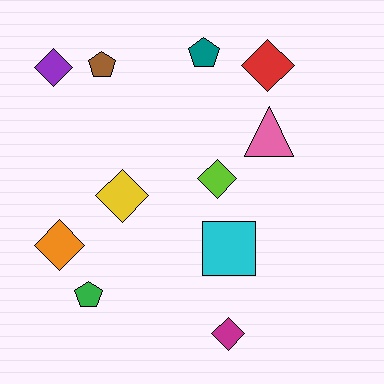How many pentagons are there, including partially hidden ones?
There are 3 pentagons.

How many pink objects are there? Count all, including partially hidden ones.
There is 1 pink object.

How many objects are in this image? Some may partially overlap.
There are 11 objects.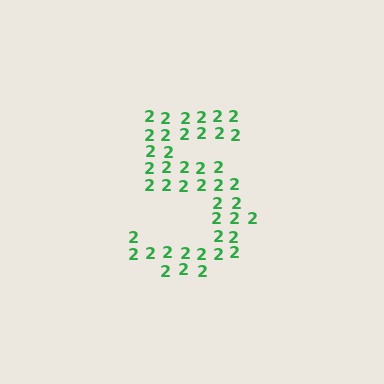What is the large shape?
The large shape is the digit 5.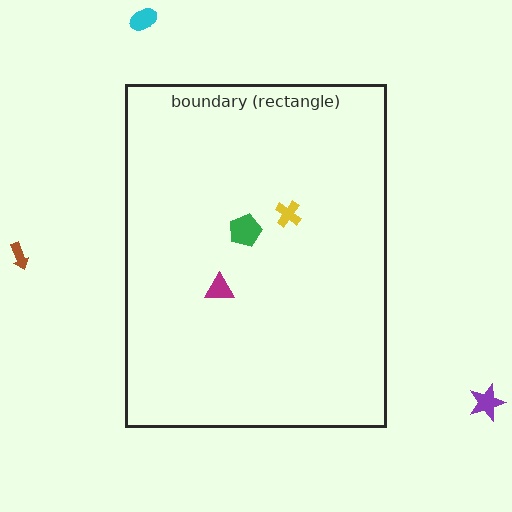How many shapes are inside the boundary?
3 inside, 3 outside.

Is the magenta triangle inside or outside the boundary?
Inside.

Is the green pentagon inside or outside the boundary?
Inside.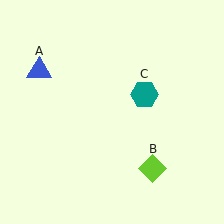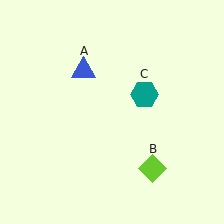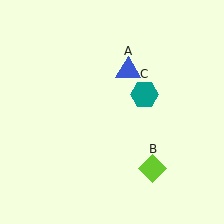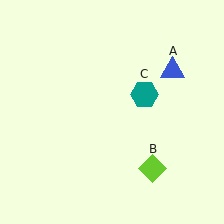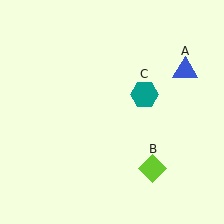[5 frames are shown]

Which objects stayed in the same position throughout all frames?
Lime diamond (object B) and teal hexagon (object C) remained stationary.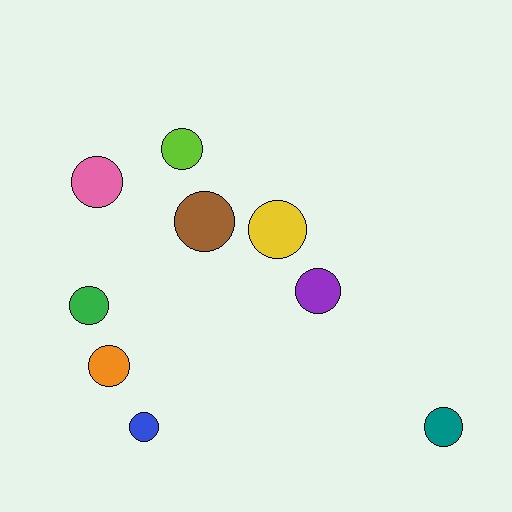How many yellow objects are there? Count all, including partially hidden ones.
There is 1 yellow object.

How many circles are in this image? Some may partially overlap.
There are 9 circles.